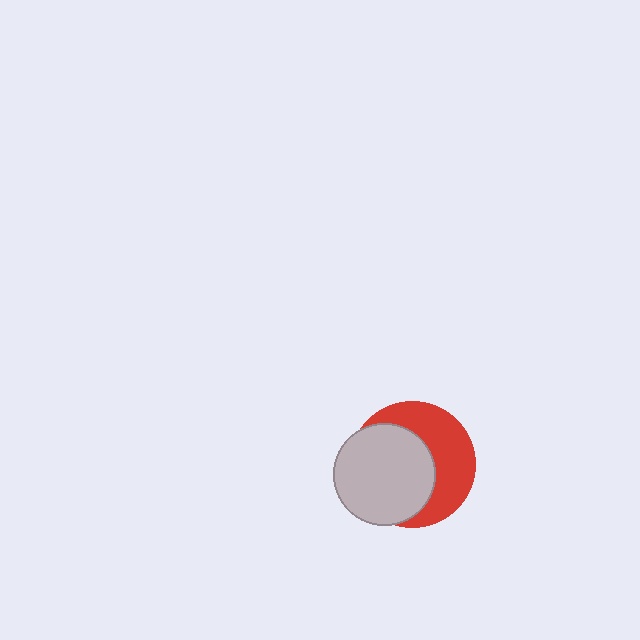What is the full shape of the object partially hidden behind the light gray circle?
The partially hidden object is a red circle.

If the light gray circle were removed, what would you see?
You would see the complete red circle.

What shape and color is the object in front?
The object in front is a light gray circle.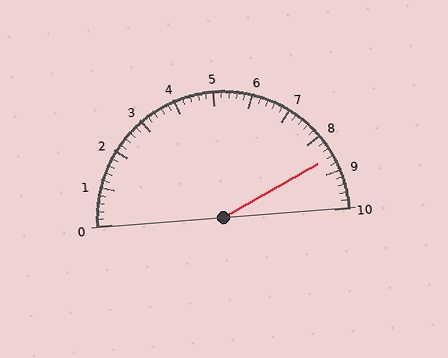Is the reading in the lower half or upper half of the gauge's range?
The reading is in the upper half of the range (0 to 10).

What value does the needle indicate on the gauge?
The needle indicates approximately 8.6.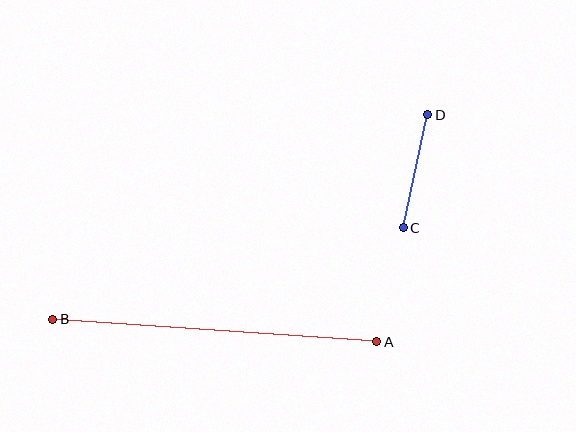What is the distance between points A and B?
The distance is approximately 325 pixels.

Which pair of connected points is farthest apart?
Points A and B are farthest apart.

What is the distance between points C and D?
The distance is approximately 116 pixels.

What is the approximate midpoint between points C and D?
The midpoint is at approximately (416, 171) pixels.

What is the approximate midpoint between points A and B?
The midpoint is at approximately (215, 331) pixels.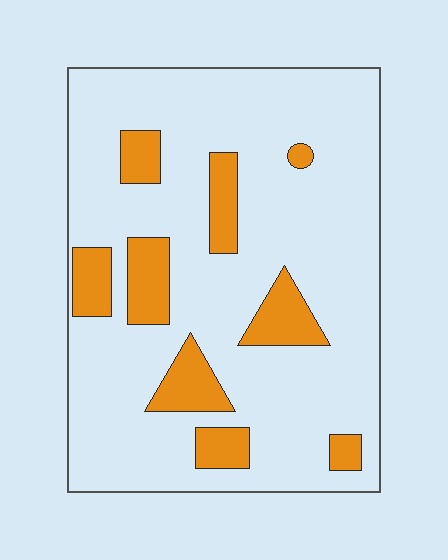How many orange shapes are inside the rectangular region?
9.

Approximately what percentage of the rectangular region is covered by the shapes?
Approximately 15%.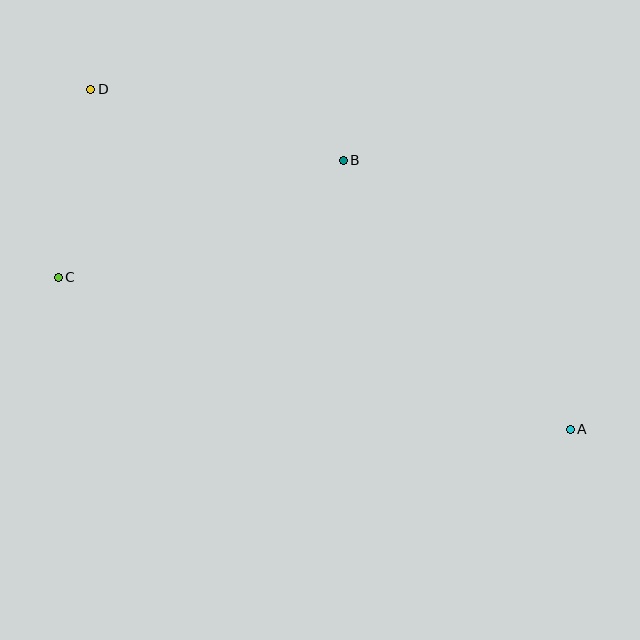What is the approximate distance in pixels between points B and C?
The distance between B and C is approximately 308 pixels.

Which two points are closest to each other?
Points C and D are closest to each other.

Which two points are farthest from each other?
Points A and D are farthest from each other.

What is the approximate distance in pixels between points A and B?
The distance between A and B is approximately 352 pixels.